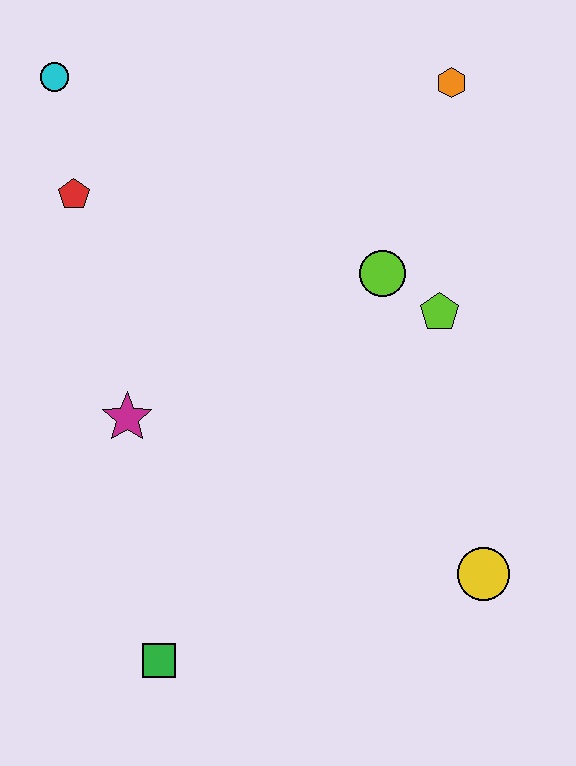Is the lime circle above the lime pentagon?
Yes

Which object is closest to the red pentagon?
The cyan circle is closest to the red pentagon.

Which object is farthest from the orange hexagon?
The green square is farthest from the orange hexagon.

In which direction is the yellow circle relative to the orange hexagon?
The yellow circle is below the orange hexagon.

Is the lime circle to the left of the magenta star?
No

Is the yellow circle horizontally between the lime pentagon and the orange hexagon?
No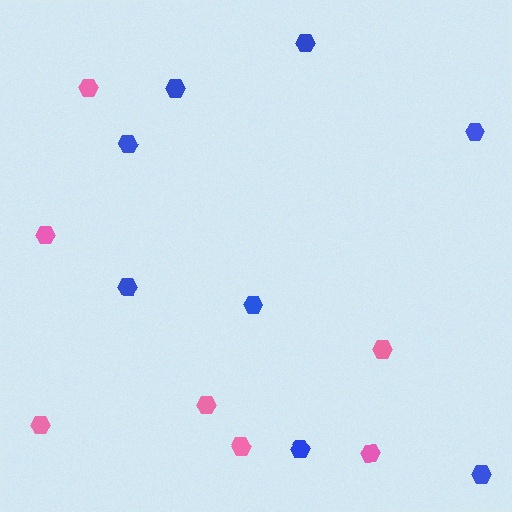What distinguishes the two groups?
There are 2 groups: one group of blue hexagons (8) and one group of pink hexagons (7).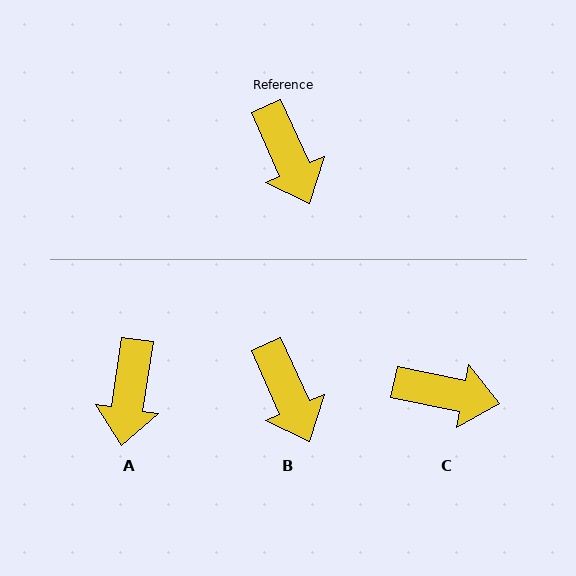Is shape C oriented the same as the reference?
No, it is off by about 55 degrees.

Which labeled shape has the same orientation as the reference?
B.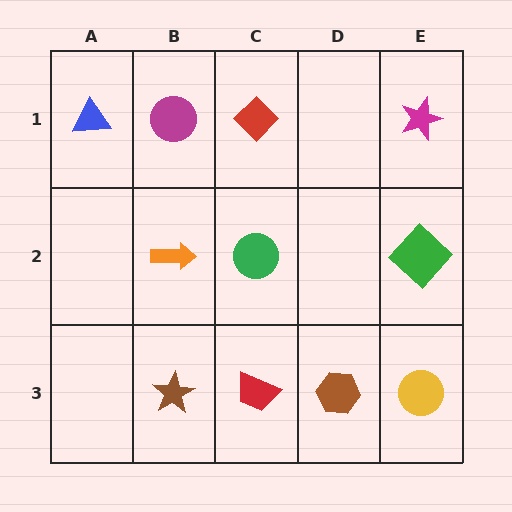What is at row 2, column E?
A green diamond.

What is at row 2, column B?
An orange arrow.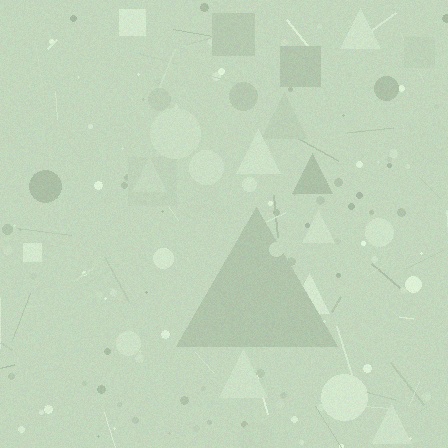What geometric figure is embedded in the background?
A triangle is embedded in the background.